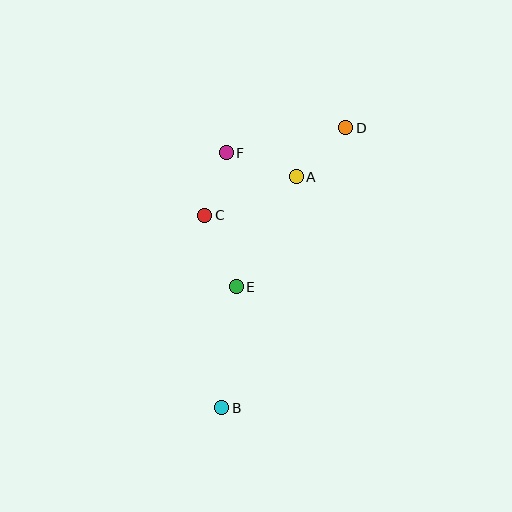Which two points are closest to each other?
Points C and F are closest to each other.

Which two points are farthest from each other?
Points B and D are farthest from each other.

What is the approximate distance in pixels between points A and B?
The distance between A and B is approximately 243 pixels.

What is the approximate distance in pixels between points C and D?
The distance between C and D is approximately 166 pixels.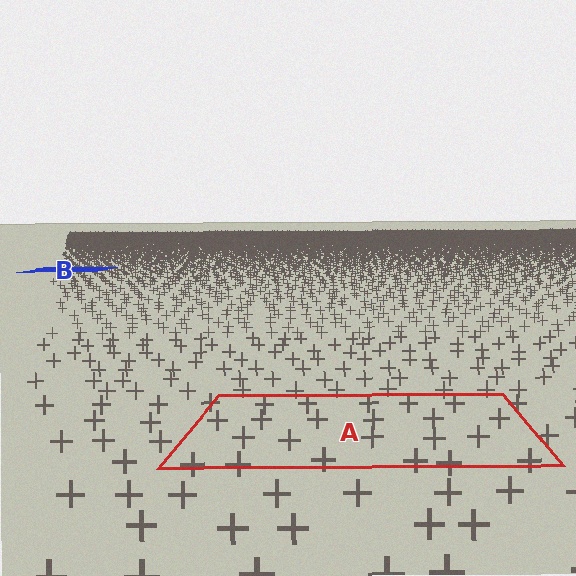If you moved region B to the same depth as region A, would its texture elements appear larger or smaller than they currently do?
They would appear larger. At a closer depth, the same texture elements are projected at a bigger on-screen size.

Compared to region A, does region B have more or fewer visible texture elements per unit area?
Region B has more texture elements per unit area — they are packed more densely because it is farther away.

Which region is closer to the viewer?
Region A is closer. The texture elements there are larger and more spread out.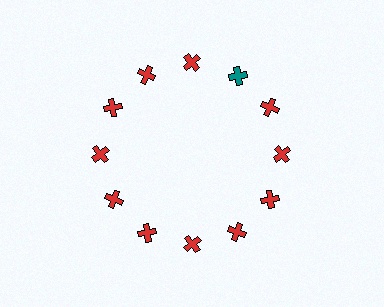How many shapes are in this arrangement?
There are 12 shapes arranged in a ring pattern.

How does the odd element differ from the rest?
It has a different color: teal instead of red.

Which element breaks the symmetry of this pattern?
The teal cross at roughly the 1 o'clock position breaks the symmetry. All other shapes are red crosses.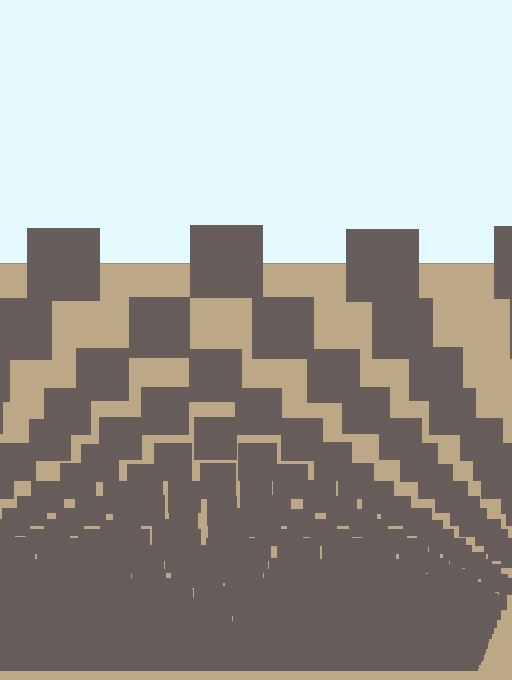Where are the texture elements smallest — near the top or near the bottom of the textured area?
Near the bottom.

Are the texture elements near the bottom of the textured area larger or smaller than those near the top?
Smaller. The gradient is inverted — elements near the bottom are smaller and denser.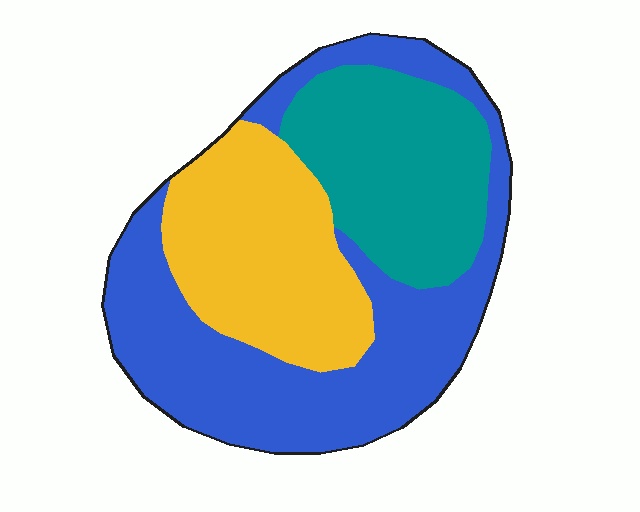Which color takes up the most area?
Blue, at roughly 45%.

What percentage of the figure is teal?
Teal covers about 25% of the figure.